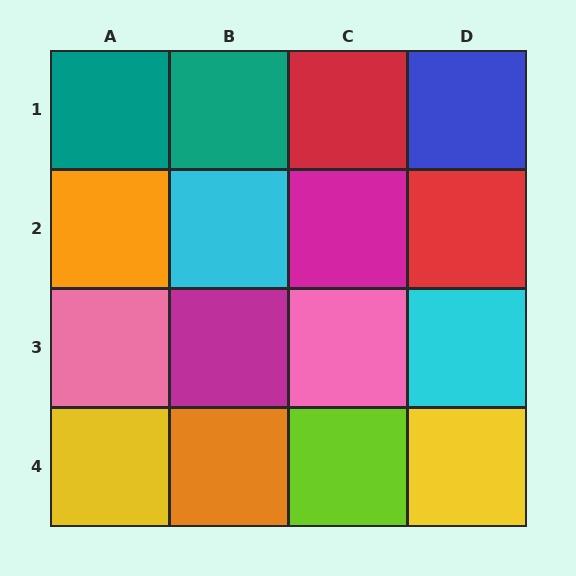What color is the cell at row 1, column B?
Teal.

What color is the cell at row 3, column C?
Pink.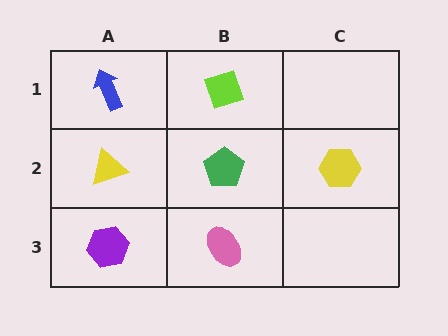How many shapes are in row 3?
2 shapes.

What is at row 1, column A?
A blue arrow.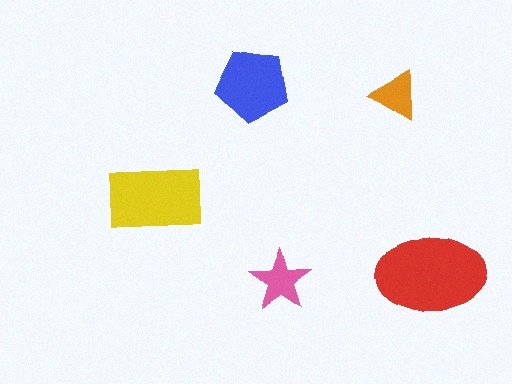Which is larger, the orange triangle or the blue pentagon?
The blue pentagon.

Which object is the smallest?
The orange triangle.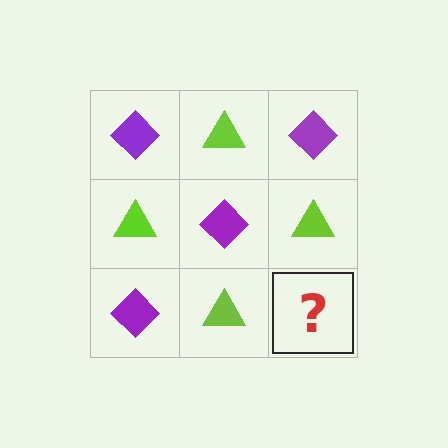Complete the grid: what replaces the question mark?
The question mark should be replaced with a purple diamond.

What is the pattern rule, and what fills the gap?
The rule is that it alternates purple diamond and lime triangle in a checkerboard pattern. The gap should be filled with a purple diamond.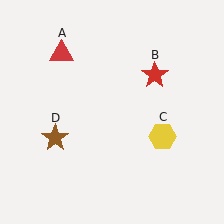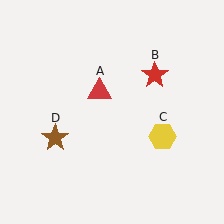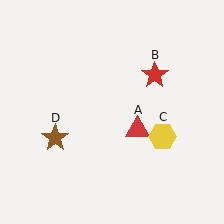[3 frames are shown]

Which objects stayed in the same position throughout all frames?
Red star (object B) and yellow hexagon (object C) and brown star (object D) remained stationary.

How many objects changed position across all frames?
1 object changed position: red triangle (object A).